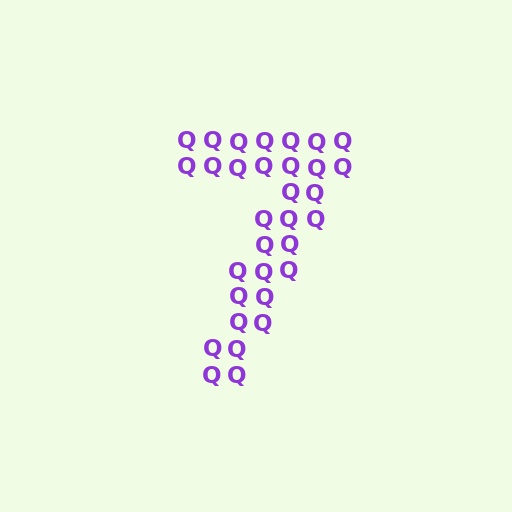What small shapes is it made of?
It is made of small letter Q's.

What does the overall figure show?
The overall figure shows the digit 7.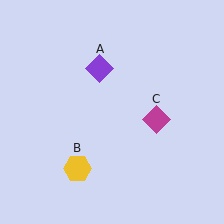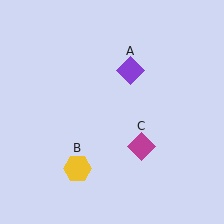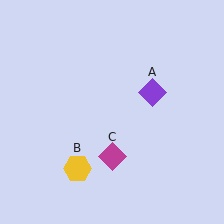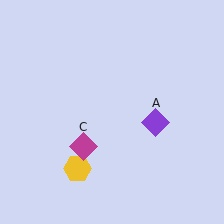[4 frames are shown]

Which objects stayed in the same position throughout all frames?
Yellow hexagon (object B) remained stationary.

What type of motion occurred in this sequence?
The purple diamond (object A), magenta diamond (object C) rotated clockwise around the center of the scene.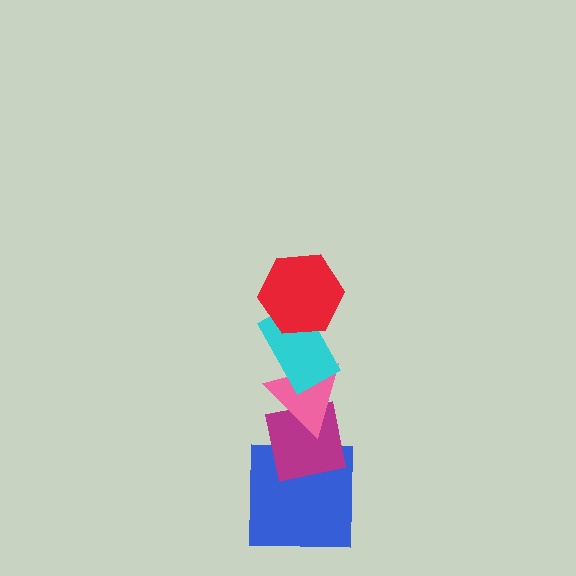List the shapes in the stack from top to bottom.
From top to bottom: the red hexagon, the cyan rectangle, the pink triangle, the magenta square, the blue square.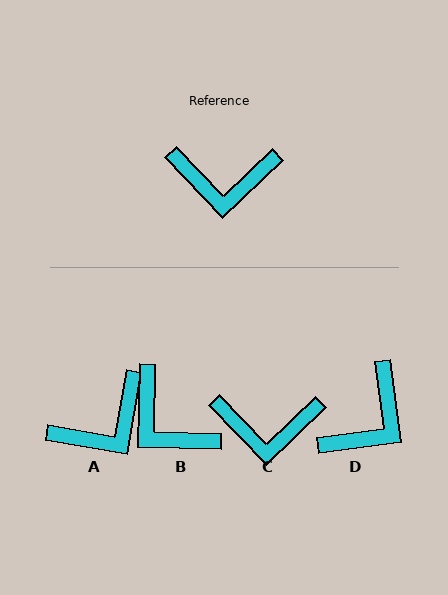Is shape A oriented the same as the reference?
No, it is off by about 37 degrees.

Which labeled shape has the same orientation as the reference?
C.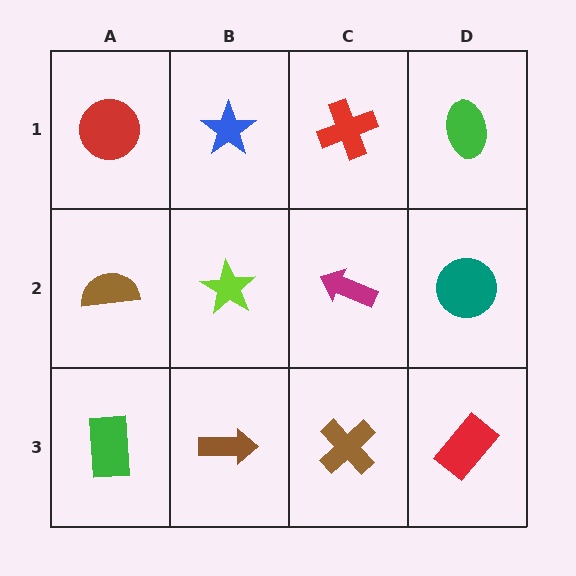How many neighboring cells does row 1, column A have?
2.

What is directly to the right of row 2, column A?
A lime star.